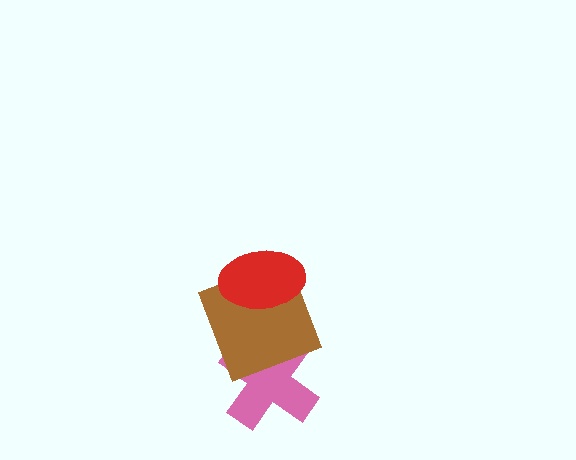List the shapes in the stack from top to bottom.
From top to bottom: the red ellipse, the brown square, the pink cross.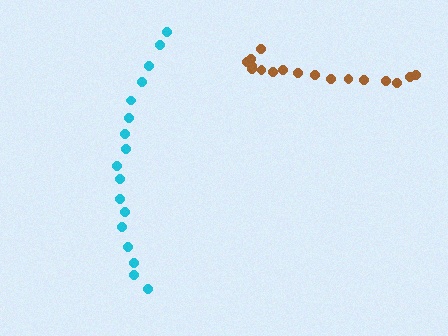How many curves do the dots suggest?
There are 2 distinct paths.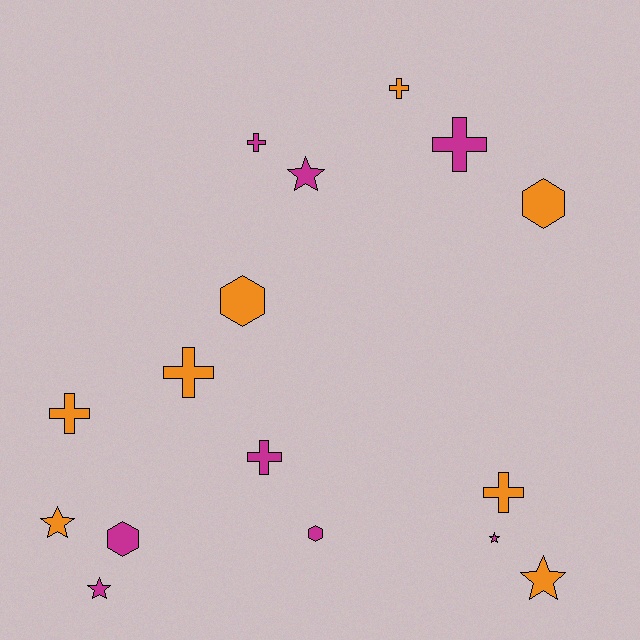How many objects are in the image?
There are 16 objects.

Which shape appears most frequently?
Cross, with 7 objects.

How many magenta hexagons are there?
There are 2 magenta hexagons.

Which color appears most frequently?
Orange, with 8 objects.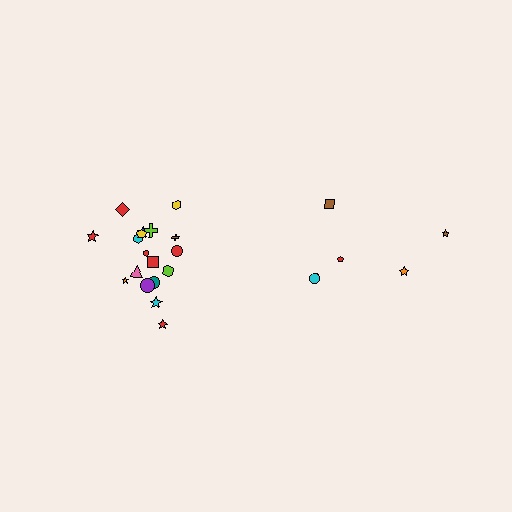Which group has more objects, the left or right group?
The left group.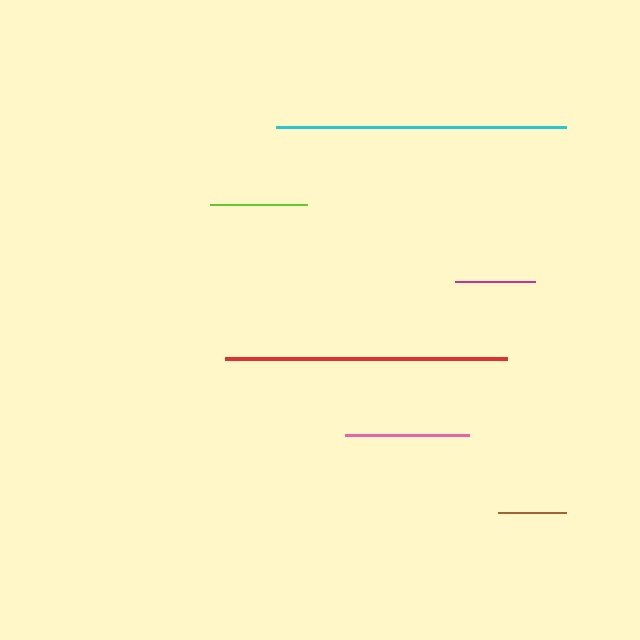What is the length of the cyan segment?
The cyan segment is approximately 290 pixels long.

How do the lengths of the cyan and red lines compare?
The cyan and red lines are approximately the same length.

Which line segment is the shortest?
The brown line is the shortest at approximately 68 pixels.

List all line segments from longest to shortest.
From longest to shortest: cyan, red, pink, lime, magenta, brown.